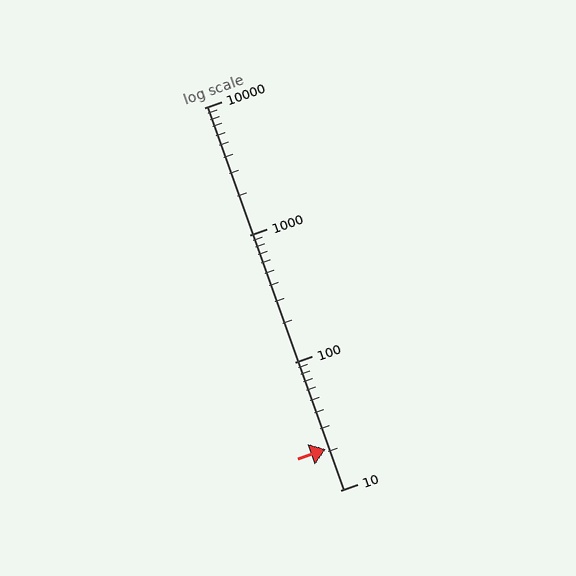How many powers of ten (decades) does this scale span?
The scale spans 3 decades, from 10 to 10000.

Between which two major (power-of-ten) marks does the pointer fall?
The pointer is between 10 and 100.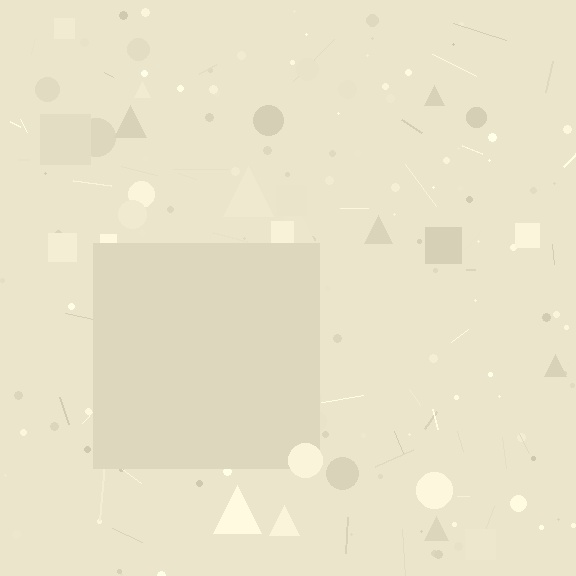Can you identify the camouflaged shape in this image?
The camouflaged shape is a square.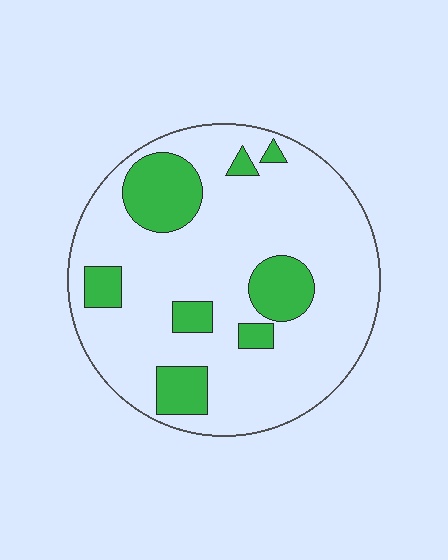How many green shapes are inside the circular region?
8.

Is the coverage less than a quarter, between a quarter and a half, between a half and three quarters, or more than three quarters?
Less than a quarter.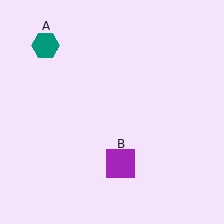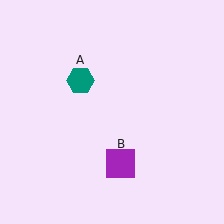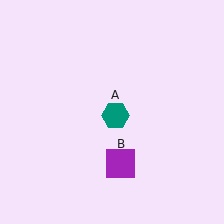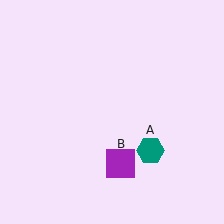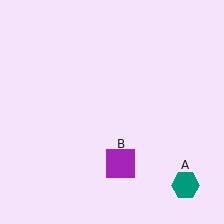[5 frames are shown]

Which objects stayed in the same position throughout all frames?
Purple square (object B) remained stationary.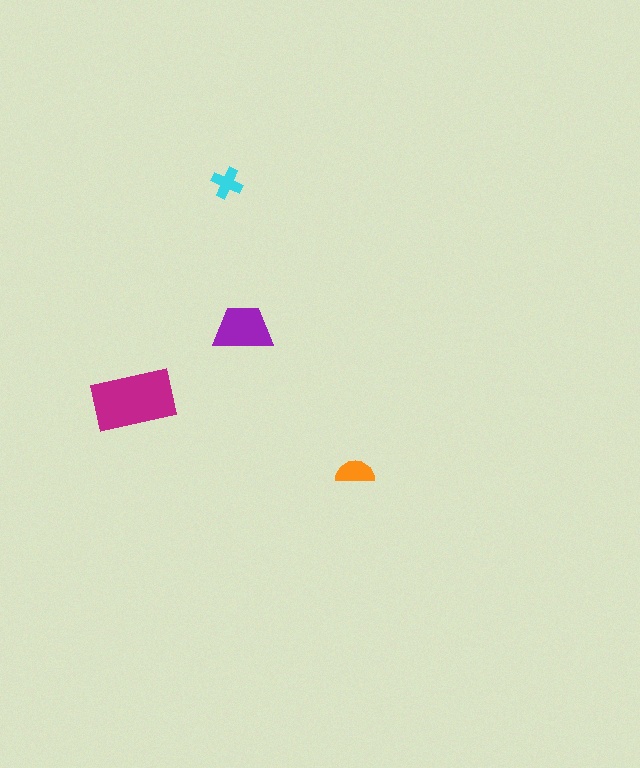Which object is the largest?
The magenta rectangle.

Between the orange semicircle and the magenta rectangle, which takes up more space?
The magenta rectangle.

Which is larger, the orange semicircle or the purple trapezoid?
The purple trapezoid.